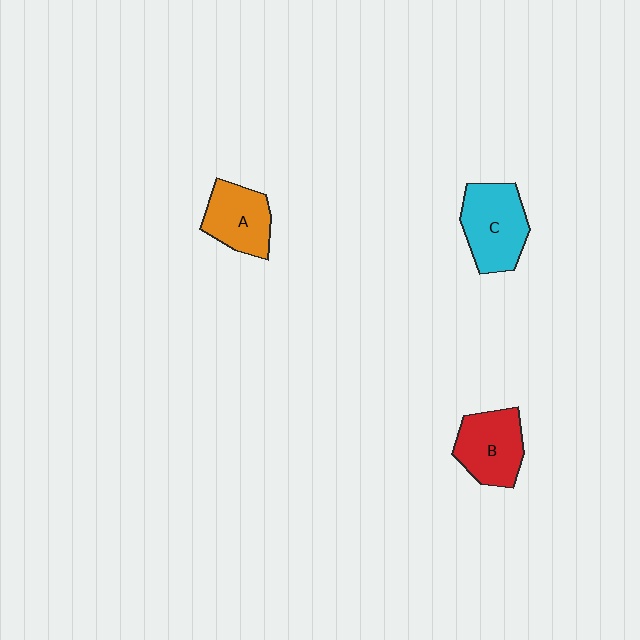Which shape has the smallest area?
Shape A (orange).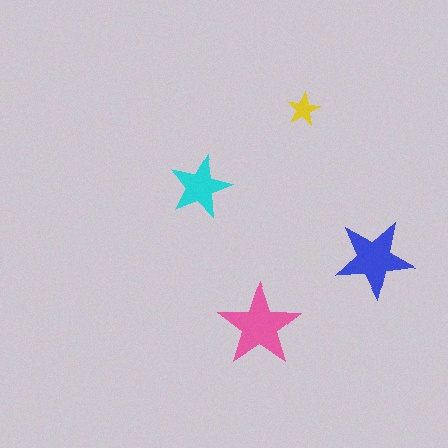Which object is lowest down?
The pink star is bottommost.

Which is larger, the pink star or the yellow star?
The pink one.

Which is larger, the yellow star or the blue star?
The blue one.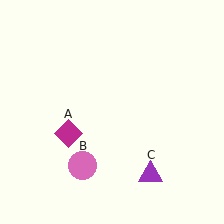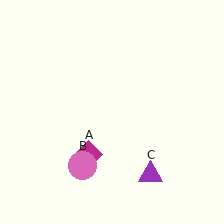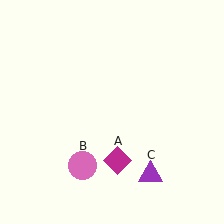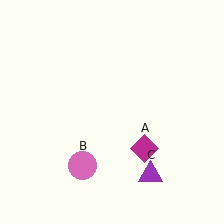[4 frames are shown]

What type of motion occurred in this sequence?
The magenta diamond (object A) rotated counterclockwise around the center of the scene.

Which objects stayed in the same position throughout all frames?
Pink circle (object B) and purple triangle (object C) remained stationary.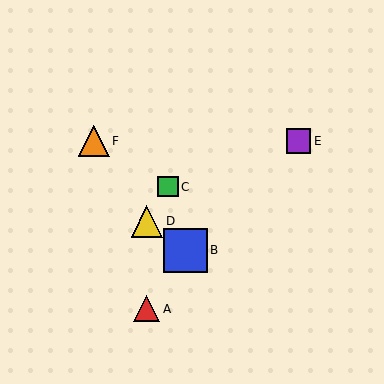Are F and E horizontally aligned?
Yes, both are at y≈141.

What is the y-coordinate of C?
Object C is at y≈187.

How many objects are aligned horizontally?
2 objects (E, F) are aligned horizontally.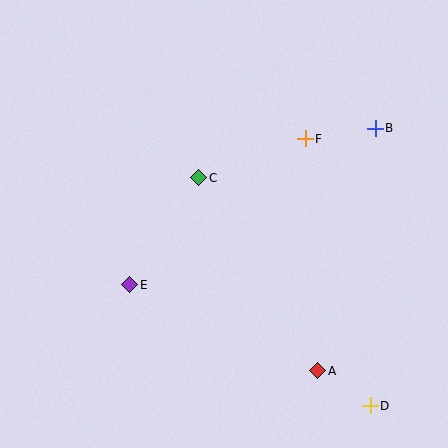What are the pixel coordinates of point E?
Point E is at (130, 285).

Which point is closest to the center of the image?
Point C at (199, 178) is closest to the center.